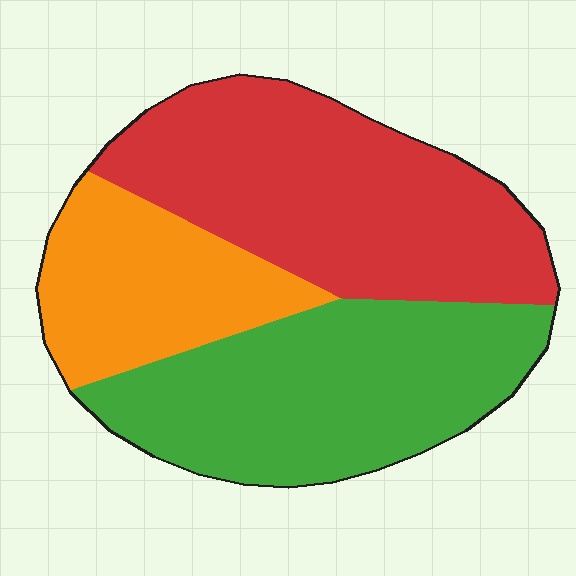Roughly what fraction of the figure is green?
Green covers around 35% of the figure.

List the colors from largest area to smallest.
From largest to smallest: red, green, orange.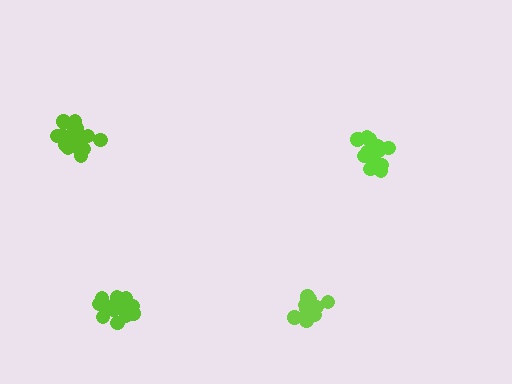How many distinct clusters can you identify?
There are 4 distinct clusters.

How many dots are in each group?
Group 1: 16 dots, Group 2: 20 dots, Group 3: 15 dots, Group 4: 15 dots (66 total).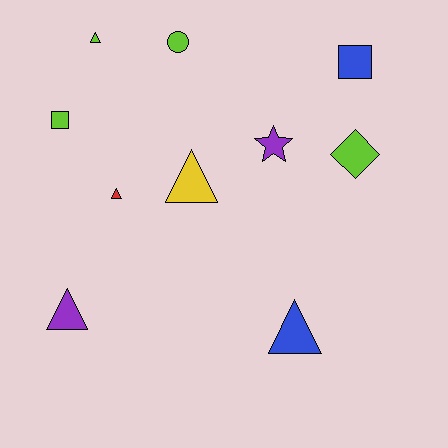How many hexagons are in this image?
There are no hexagons.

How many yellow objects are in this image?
There is 1 yellow object.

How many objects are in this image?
There are 10 objects.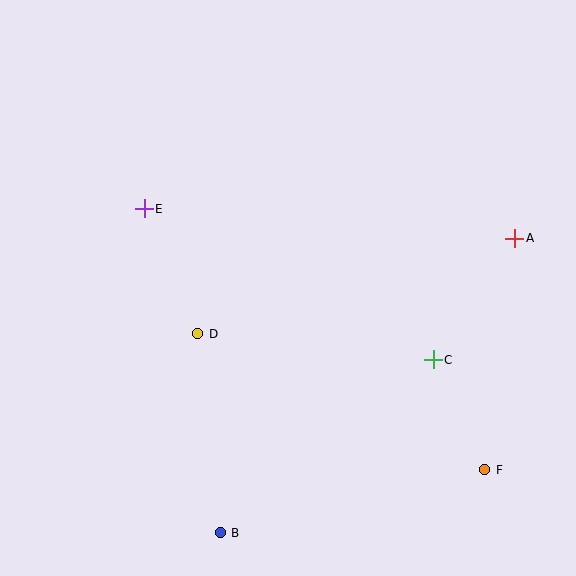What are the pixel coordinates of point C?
Point C is at (433, 360).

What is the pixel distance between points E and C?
The distance between E and C is 326 pixels.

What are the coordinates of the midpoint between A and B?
The midpoint between A and B is at (368, 386).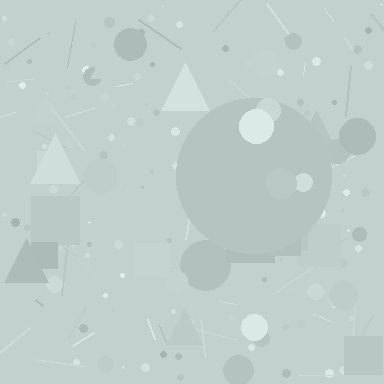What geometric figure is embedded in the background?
A circle is embedded in the background.